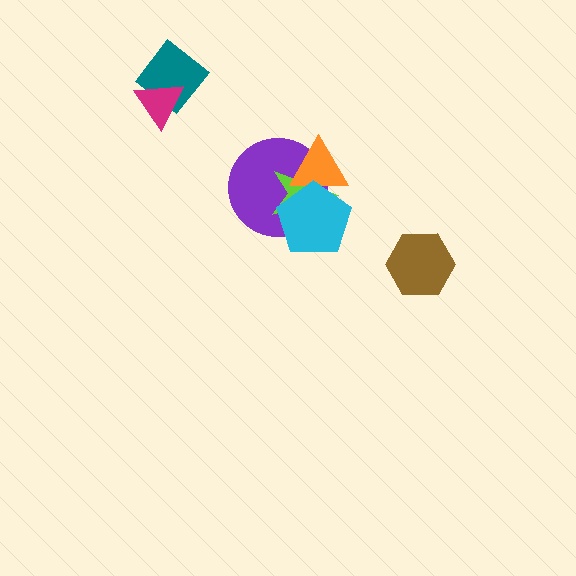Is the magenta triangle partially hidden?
No, no other shape covers it.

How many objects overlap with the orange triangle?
3 objects overlap with the orange triangle.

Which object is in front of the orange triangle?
The cyan pentagon is in front of the orange triangle.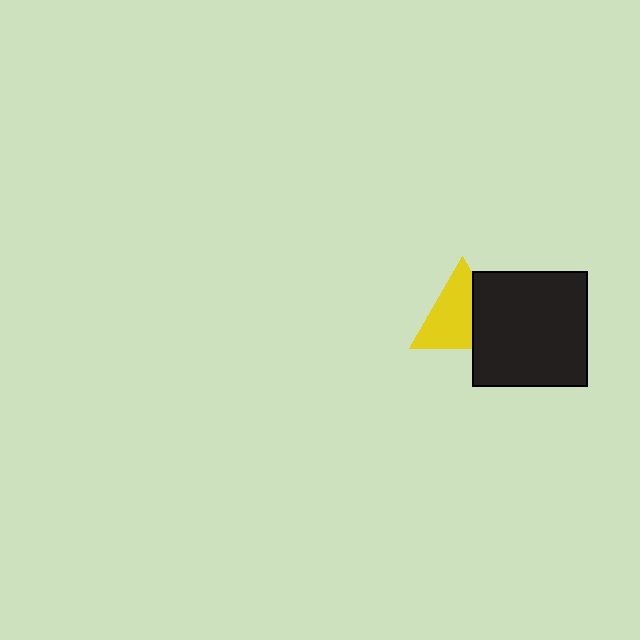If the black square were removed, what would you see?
You would see the complete yellow triangle.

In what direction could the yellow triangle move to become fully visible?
The yellow triangle could move left. That would shift it out from behind the black square entirely.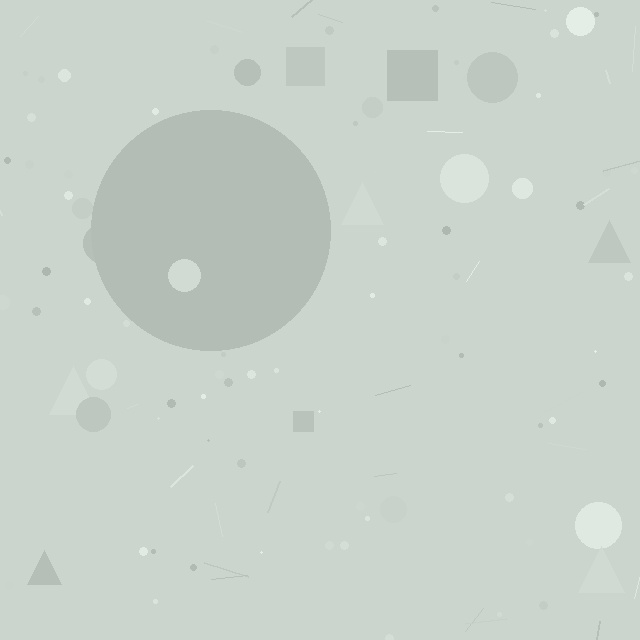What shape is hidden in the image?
A circle is hidden in the image.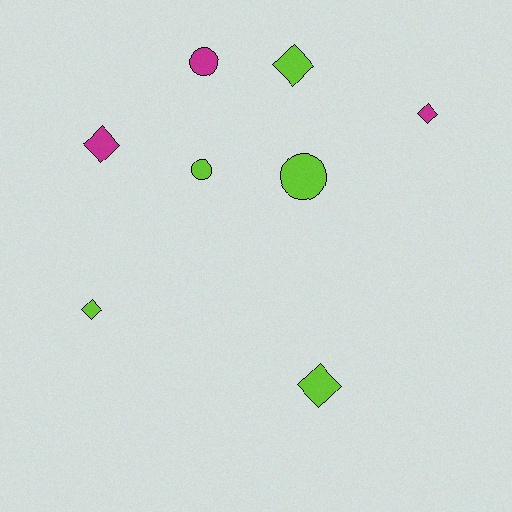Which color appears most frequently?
Lime, with 5 objects.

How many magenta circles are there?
There is 1 magenta circle.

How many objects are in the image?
There are 8 objects.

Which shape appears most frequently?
Diamond, with 5 objects.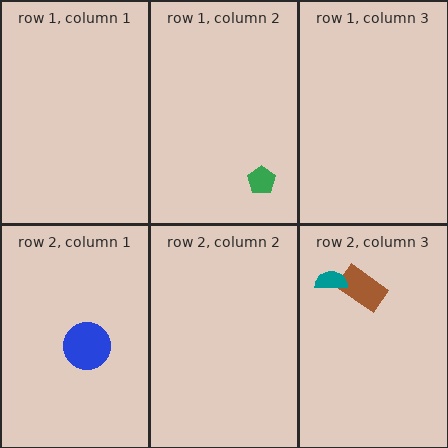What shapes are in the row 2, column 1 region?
The blue circle.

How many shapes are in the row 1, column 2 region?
1.